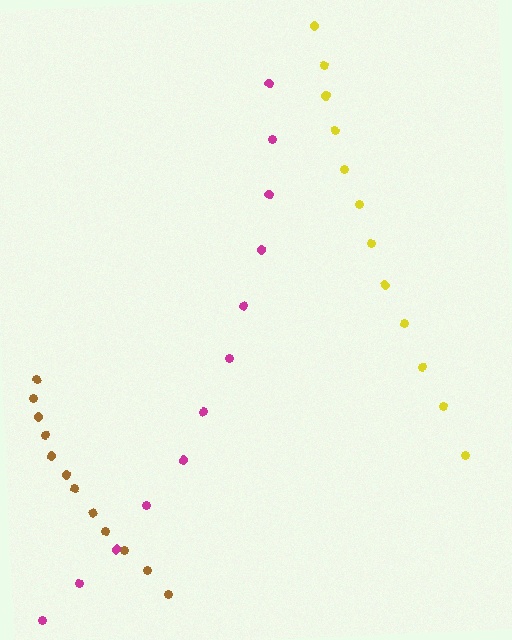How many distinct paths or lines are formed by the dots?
There are 3 distinct paths.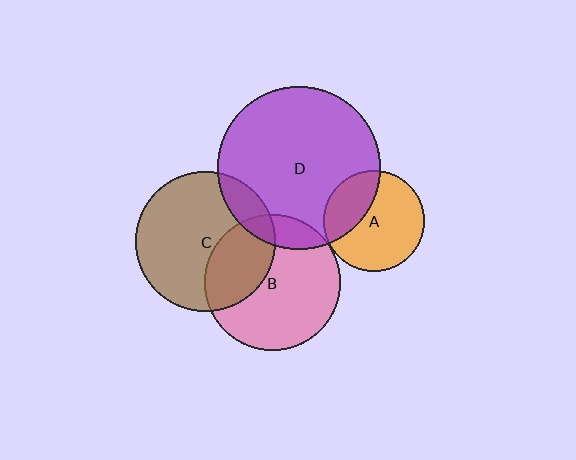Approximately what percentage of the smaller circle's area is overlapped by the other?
Approximately 35%.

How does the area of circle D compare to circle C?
Approximately 1.4 times.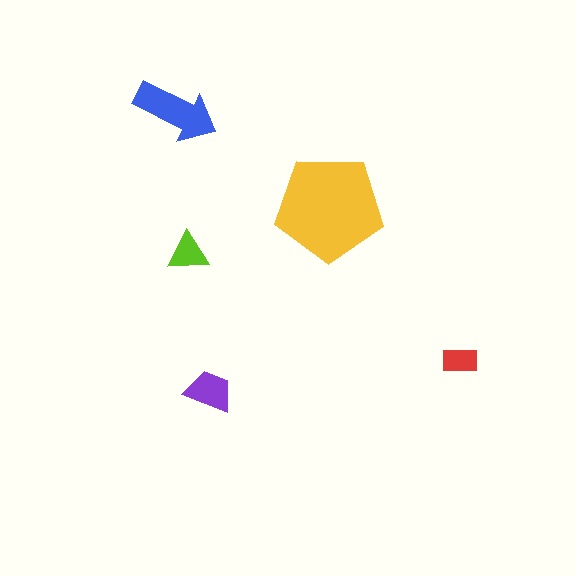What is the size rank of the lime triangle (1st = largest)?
4th.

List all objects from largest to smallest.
The yellow pentagon, the blue arrow, the purple trapezoid, the lime triangle, the red rectangle.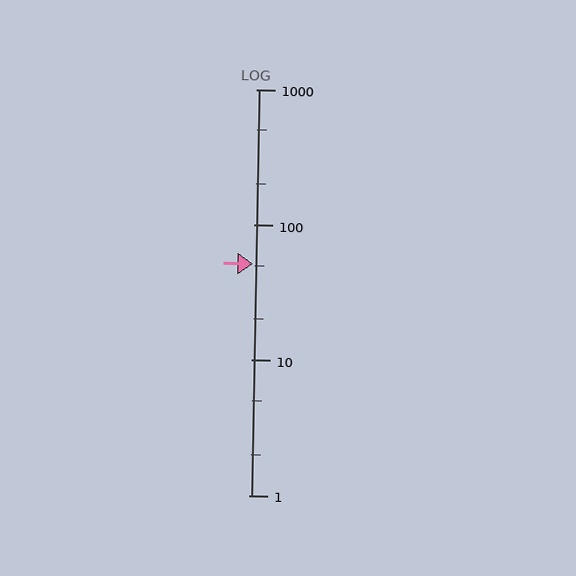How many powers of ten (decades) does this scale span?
The scale spans 3 decades, from 1 to 1000.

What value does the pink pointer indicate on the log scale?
The pointer indicates approximately 51.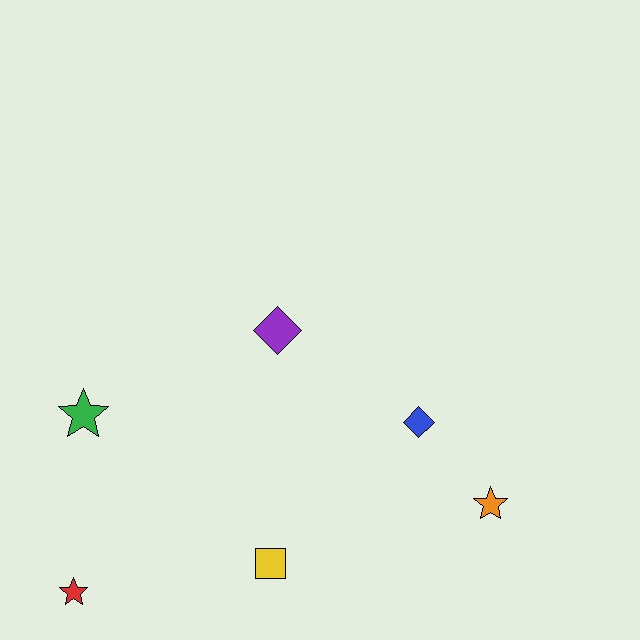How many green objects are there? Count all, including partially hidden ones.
There is 1 green object.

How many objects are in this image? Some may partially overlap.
There are 6 objects.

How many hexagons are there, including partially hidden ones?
There are no hexagons.